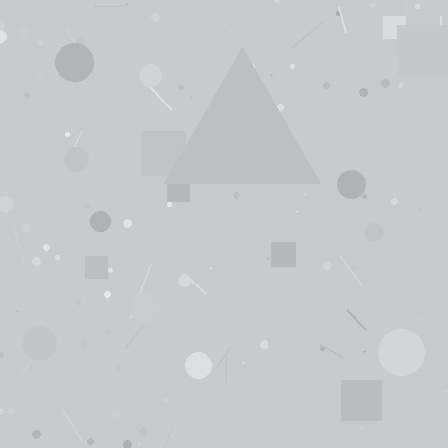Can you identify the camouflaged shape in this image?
The camouflaged shape is a triangle.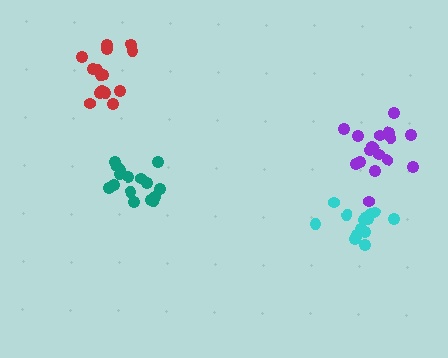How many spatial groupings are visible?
There are 4 spatial groupings.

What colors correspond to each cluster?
The clusters are colored: red, cyan, teal, purple.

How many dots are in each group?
Group 1: 15 dots, Group 2: 14 dots, Group 3: 16 dots, Group 4: 17 dots (62 total).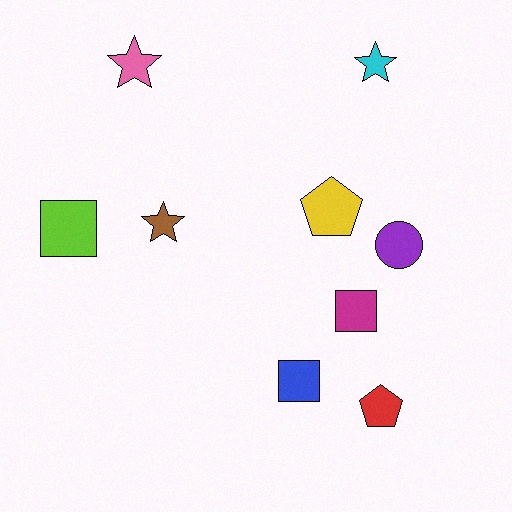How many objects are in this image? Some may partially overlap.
There are 9 objects.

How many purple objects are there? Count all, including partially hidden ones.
There is 1 purple object.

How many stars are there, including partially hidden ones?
There are 3 stars.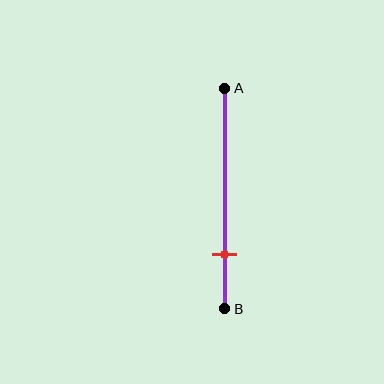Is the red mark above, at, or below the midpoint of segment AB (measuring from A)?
The red mark is below the midpoint of segment AB.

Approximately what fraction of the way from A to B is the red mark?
The red mark is approximately 75% of the way from A to B.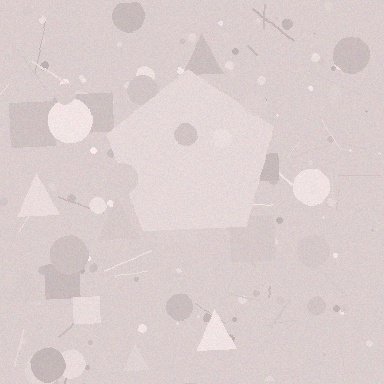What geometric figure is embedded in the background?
A pentagon is embedded in the background.